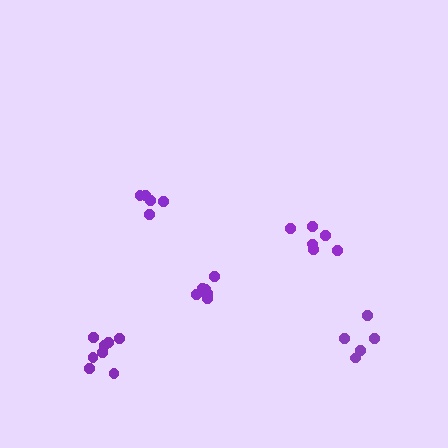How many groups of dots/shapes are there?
There are 5 groups.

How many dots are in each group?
Group 1: 6 dots, Group 2: 5 dots, Group 3: 6 dots, Group 4: 8 dots, Group 5: 5 dots (30 total).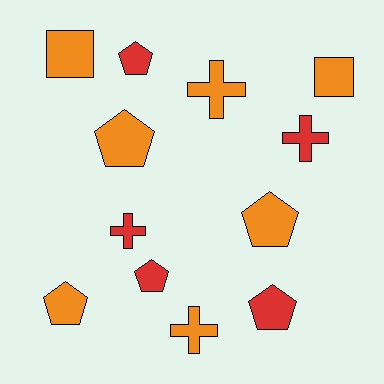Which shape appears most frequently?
Pentagon, with 6 objects.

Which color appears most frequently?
Orange, with 7 objects.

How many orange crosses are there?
There are 2 orange crosses.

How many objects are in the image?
There are 12 objects.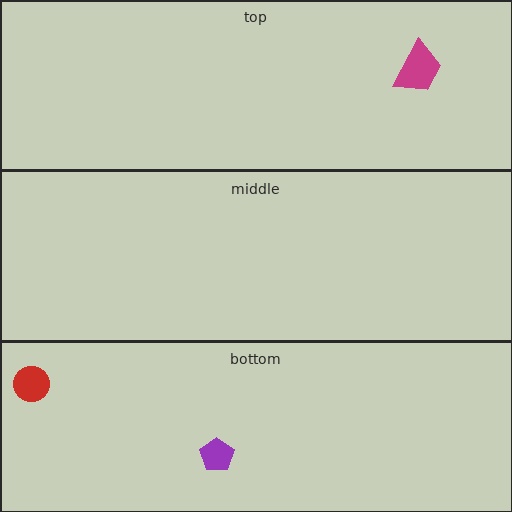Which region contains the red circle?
The bottom region.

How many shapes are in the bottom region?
2.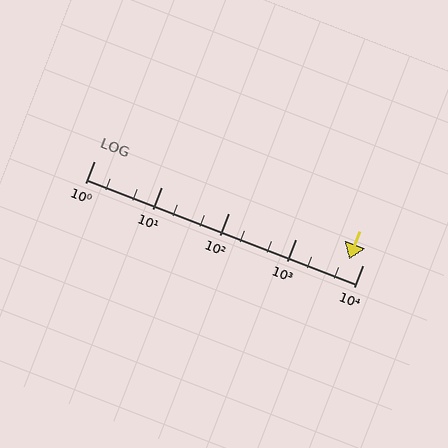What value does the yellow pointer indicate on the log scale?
The pointer indicates approximately 6300.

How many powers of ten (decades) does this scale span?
The scale spans 4 decades, from 1 to 10000.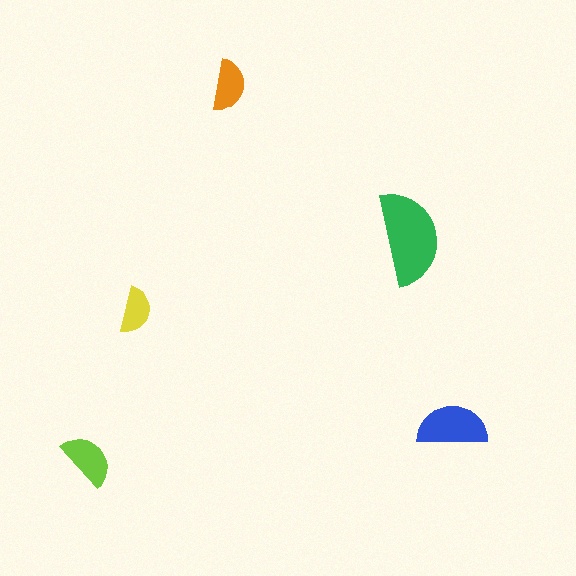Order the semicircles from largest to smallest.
the green one, the blue one, the lime one, the orange one, the yellow one.